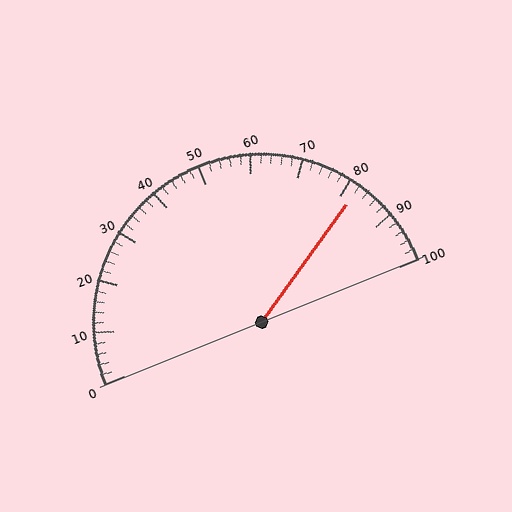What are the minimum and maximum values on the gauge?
The gauge ranges from 0 to 100.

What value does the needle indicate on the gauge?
The needle indicates approximately 82.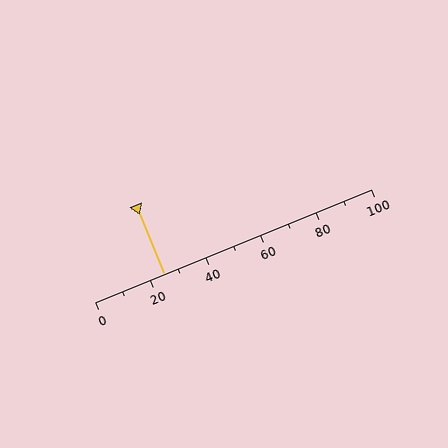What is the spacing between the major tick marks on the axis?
The major ticks are spaced 20 apart.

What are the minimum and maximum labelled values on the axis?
The axis runs from 0 to 100.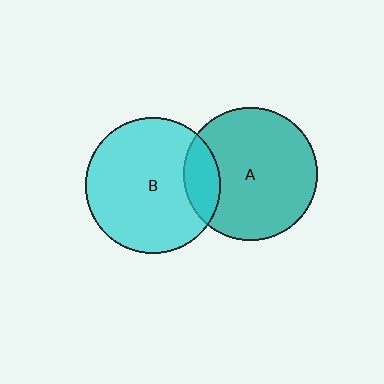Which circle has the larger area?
Circle B (cyan).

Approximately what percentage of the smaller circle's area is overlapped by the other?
Approximately 15%.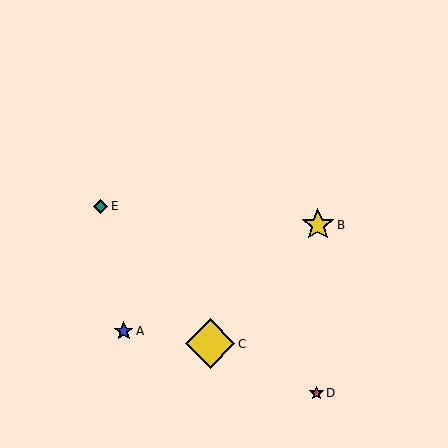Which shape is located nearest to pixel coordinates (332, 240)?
The yellow star (labeled B) at (318, 225) is nearest to that location.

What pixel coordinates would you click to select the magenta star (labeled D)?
Click at (316, 393) to select the magenta star D.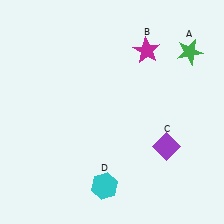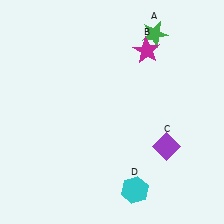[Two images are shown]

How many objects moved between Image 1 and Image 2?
2 objects moved between the two images.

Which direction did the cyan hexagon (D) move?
The cyan hexagon (D) moved right.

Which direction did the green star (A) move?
The green star (A) moved left.